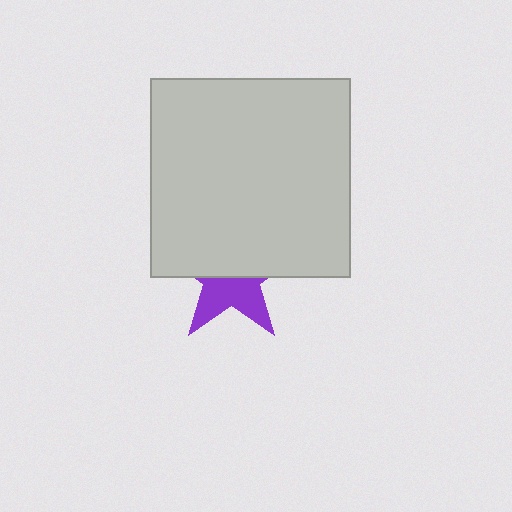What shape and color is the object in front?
The object in front is a light gray square.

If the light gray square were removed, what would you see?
You would see the complete purple star.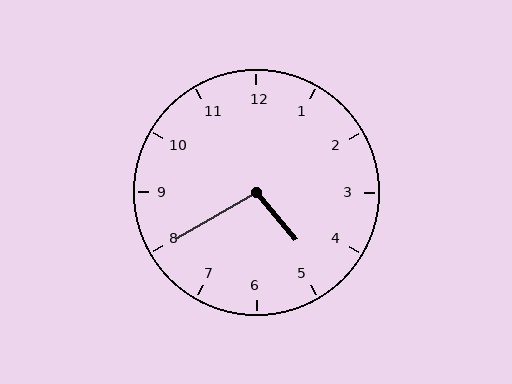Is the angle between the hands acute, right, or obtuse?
It is obtuse.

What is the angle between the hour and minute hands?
Approximately 100 degrees.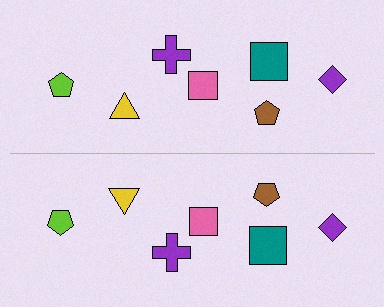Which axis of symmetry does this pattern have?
The pattern has a horizontal axis of symmetry running through the center of the image.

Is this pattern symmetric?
Yes, this pattern has bilateral (reflection) symmetry.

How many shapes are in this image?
There are 14 shapes in this image.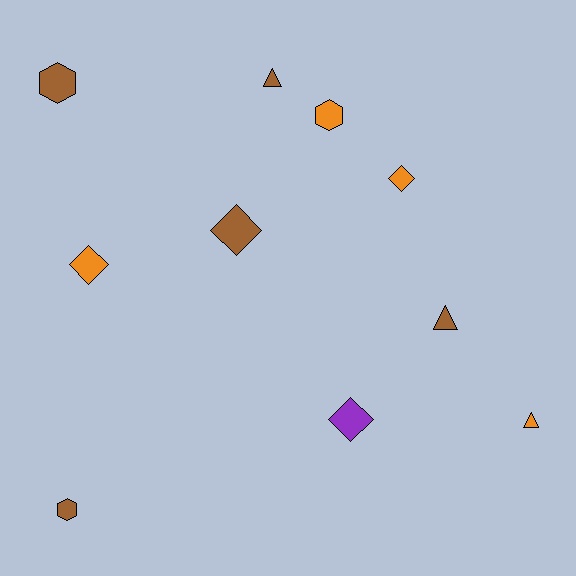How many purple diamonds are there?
There is 1 purple diamond.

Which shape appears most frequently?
Diamond, with 4 objects.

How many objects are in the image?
There are 10 objects.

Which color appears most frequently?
Brown, with 5 objects.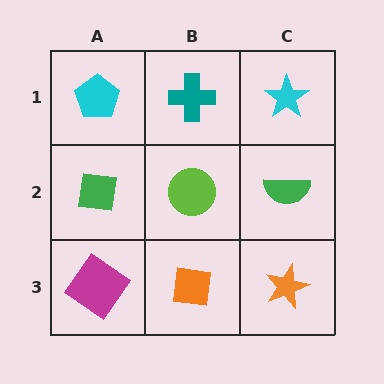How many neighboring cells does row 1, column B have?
3.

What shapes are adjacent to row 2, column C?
A cyan star (row 1, column C), an orange star (row 3, column C), a lime circle (row 2, column B).